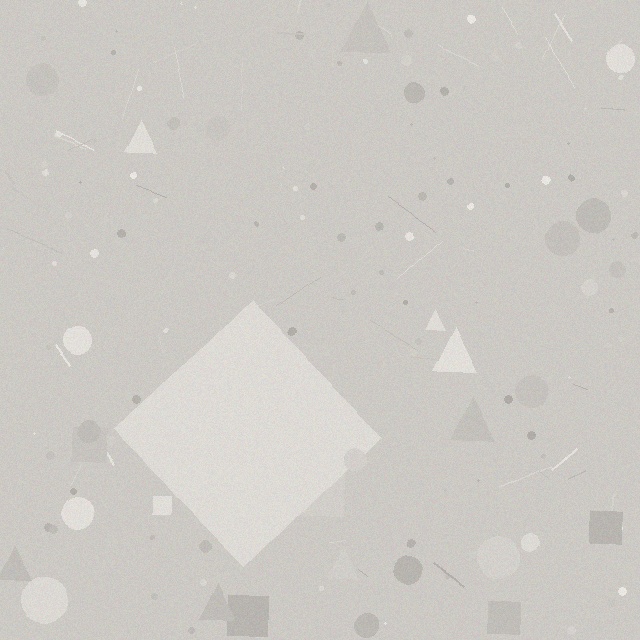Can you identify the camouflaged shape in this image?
The camouflaged shape is a diamond.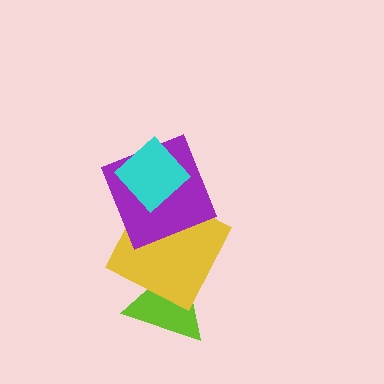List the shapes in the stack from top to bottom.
From top to bottom: the cyan diamond, the purple square, the yellow square, the lime triangle.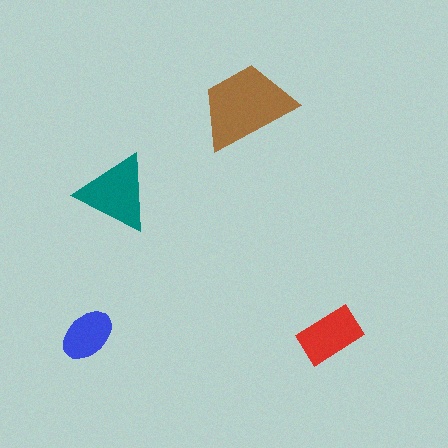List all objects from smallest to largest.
The blue ellipse, the red rectangle, the teal triangle, the brown trapezoid.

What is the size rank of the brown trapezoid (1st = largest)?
1st.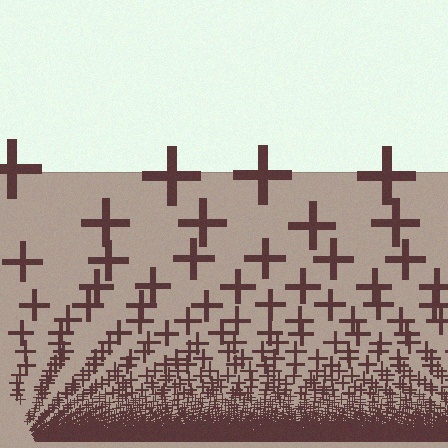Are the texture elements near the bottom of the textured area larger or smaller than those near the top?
Smaller. The gradient is inverted — elements near the bottom are smaller and denser.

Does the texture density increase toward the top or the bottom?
Density increases toward the bottom.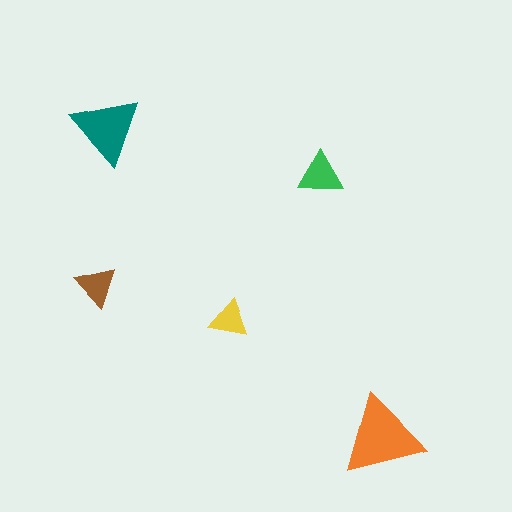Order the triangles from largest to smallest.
the orange one, the teal one, the green one, the brown one, the yellow one.